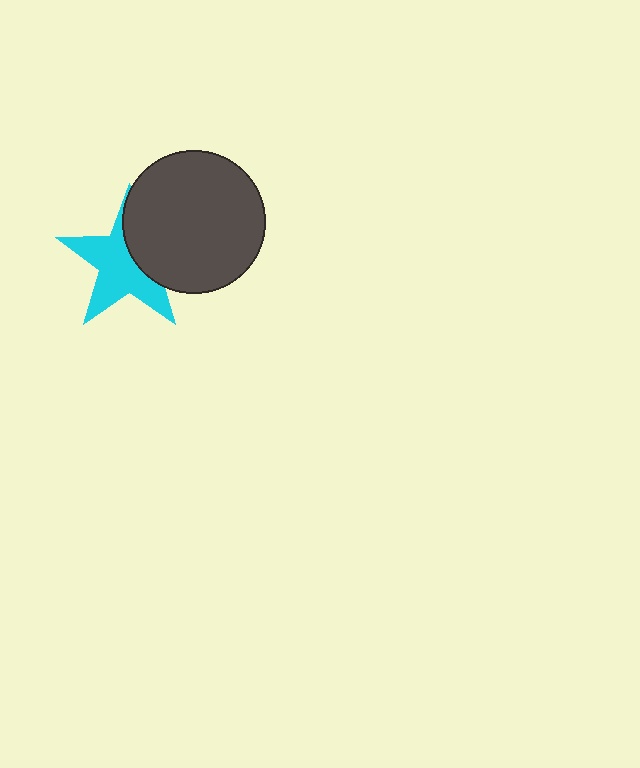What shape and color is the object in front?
The object in front is a dark gray circle.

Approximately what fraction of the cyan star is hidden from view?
Roughly 37% of the cyan star is hidden behind the dark gray circle.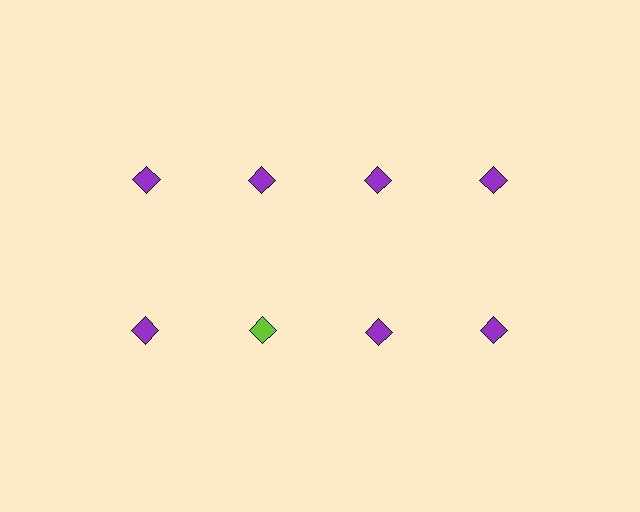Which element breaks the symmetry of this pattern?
The lime diamond in the second row, second from left column breaks the symmetry. All other shapes are purple diamonds.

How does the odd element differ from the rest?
It has a different color: lime instead of purple.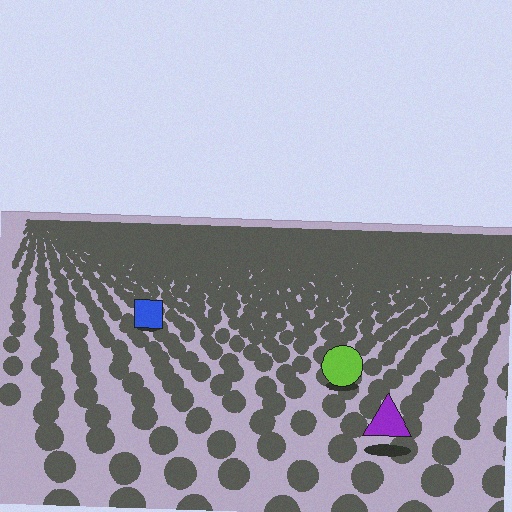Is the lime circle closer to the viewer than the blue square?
Yes. The lime circle is closer — you can tell from the texture gradient: the ground texture is coarser near it.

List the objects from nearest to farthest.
From nearest to farthest: the purple triangle, the lime circle, the blue square.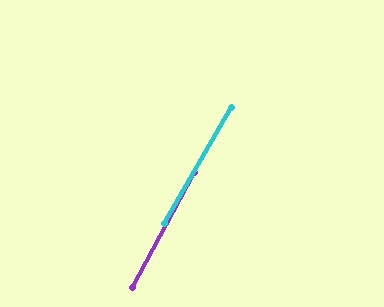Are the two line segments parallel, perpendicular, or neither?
Parallel — their directions differ by only 1.6°.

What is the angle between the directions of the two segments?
Approximately 2 degrees.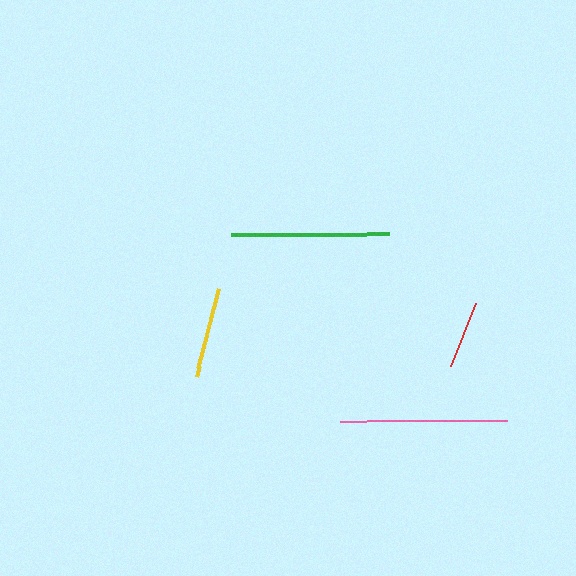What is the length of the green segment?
The green segment is approximately 159 pixels long.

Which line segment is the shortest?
The red line is the shortest at approximately 68 pixels.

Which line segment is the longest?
The pink line is the longest at approximately 167 pixels.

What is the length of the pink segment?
The pink segment is approximately 167 pixels long.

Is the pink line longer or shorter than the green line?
The pink line is longer than the green line.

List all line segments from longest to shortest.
From longest to shortest: pink, green, yellow, red.